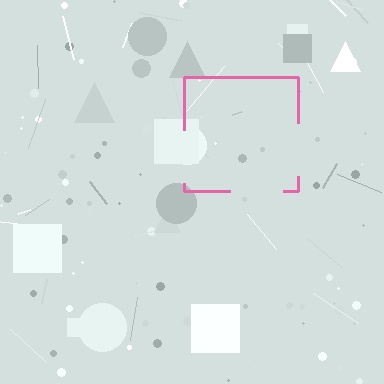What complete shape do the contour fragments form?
The contour fragments form a square.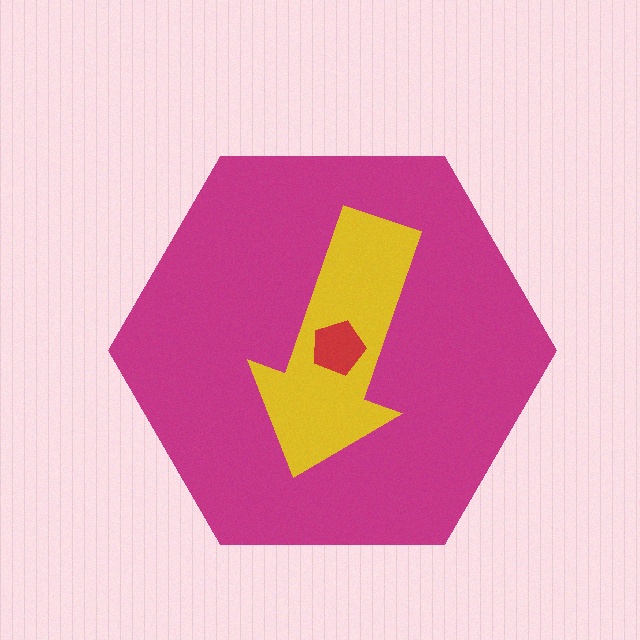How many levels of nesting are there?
3.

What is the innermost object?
The red pentagon.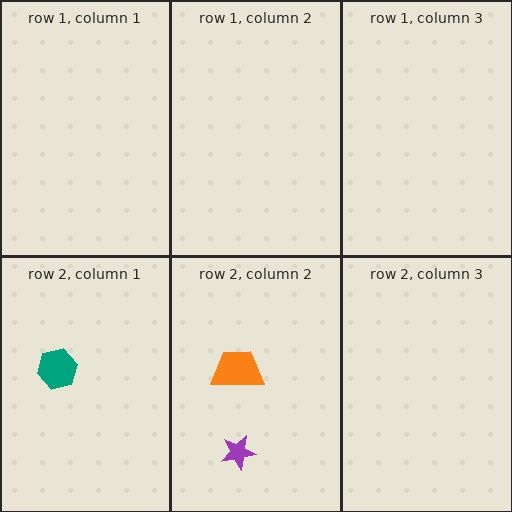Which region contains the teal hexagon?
The row 2, column 1 region.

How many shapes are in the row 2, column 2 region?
2.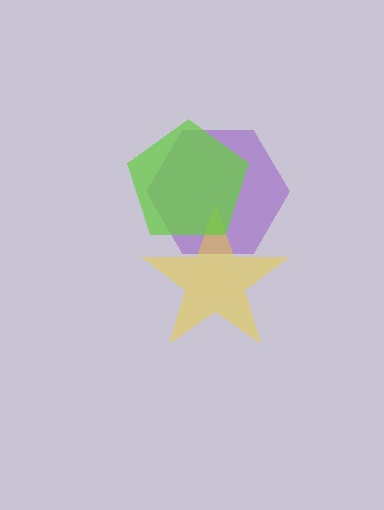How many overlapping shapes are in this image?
There are 3 overlapping shapes in the image.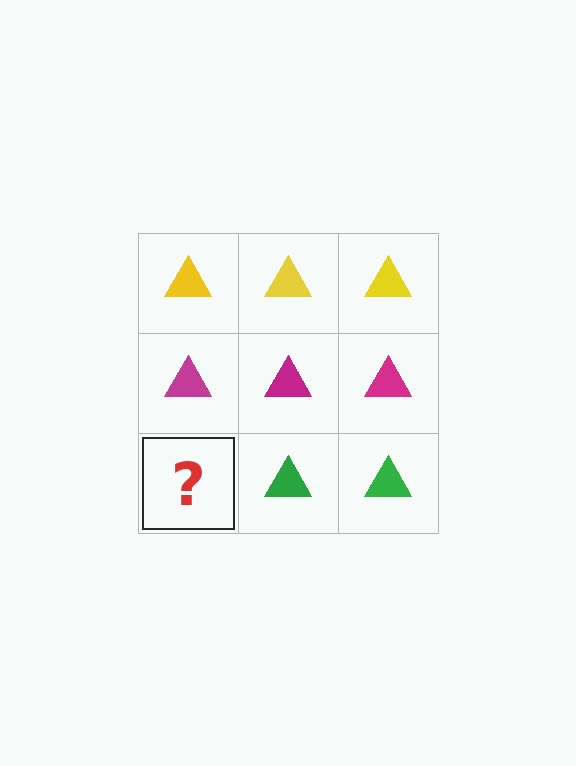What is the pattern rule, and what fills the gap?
The rule is that each row has a consistent color. The gap should be filled with a green triangle.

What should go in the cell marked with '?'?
The missing cell should contain a green triangle.